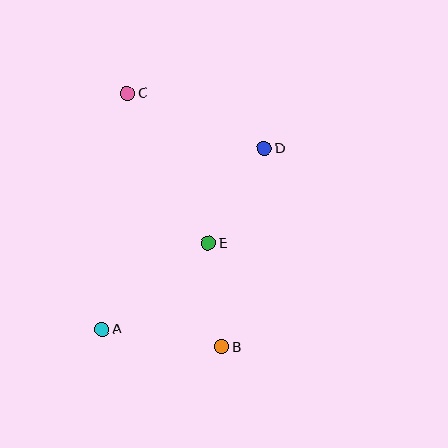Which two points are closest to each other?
Points B and E are closest to each other.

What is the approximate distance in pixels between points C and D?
The distance between C and D is approximately 148 pixels.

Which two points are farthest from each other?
Points B and C are farthest from each other.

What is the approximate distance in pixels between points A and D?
The distance between A and D is approximately 243 pixels.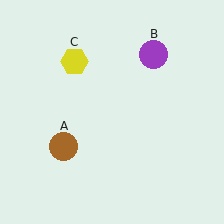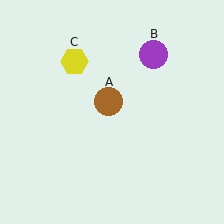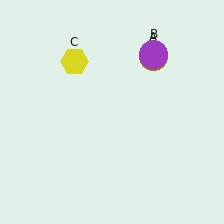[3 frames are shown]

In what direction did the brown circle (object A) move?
The brown circle (object A) moved up and to the right.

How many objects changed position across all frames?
1 object changed position: brown circle (object A).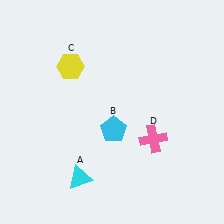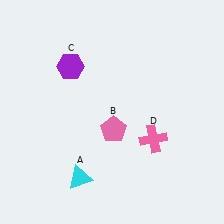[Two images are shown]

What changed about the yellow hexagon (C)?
In Image 1, C is yellow. In Image 2, it changed to purple.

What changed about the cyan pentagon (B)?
In Image 1, B is cyan. In Image 2, it changed to pink.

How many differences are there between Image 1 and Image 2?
There are 2 differences between the two images.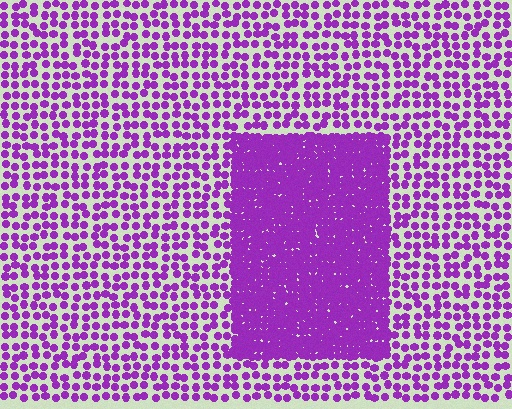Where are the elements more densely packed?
The elements are more densely packed inside the rectangle boundary.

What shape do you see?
I see a rectangle.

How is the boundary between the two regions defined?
The boundary is defined by a change in element density (approximately 2.7x ratio). All elements are the same color, size, and shape.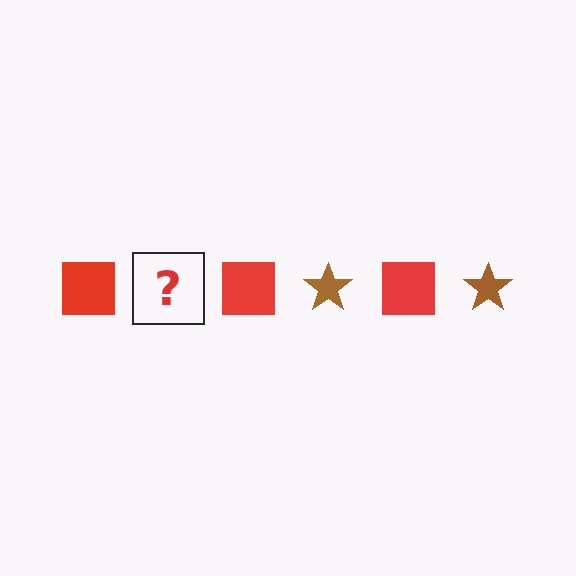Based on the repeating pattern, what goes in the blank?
The blank should be a brown star.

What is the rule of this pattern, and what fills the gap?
The rule is that the pattern alternates between red square and brown star. The gap should be filled with a brown star.